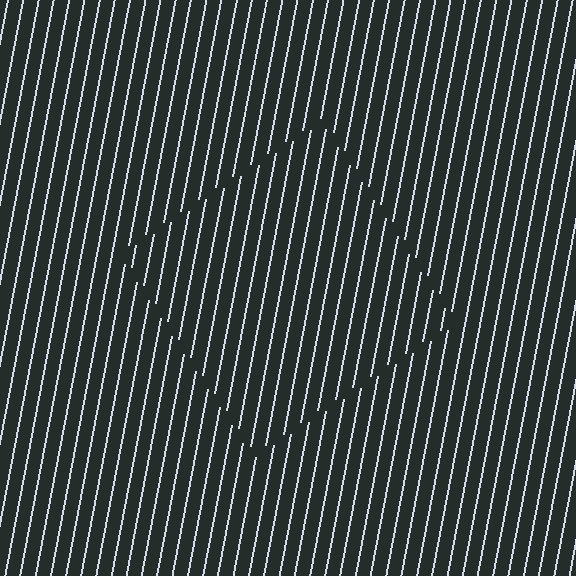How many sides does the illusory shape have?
4 sides — the line-ends trace a square.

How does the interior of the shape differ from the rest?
The interior of the shape contains the same grating, shifted by half a period — the contour is defined by the phase discontinuity where line-ends from the inner and outer gratings abut.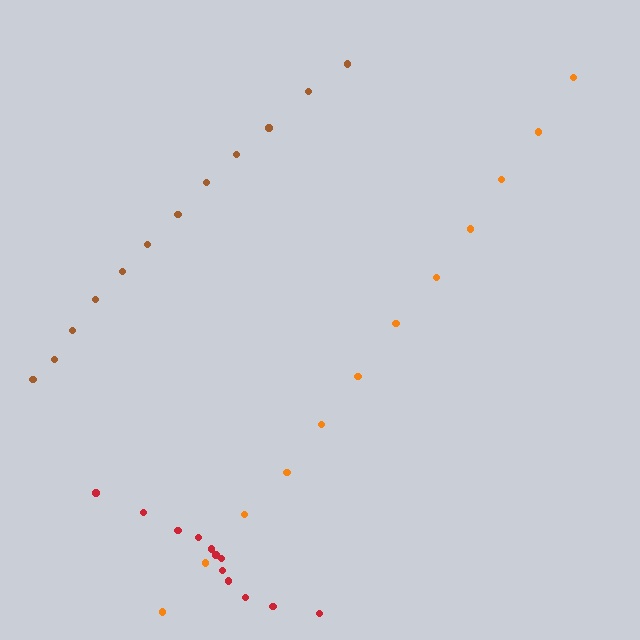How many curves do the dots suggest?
There are 3 distinct paths.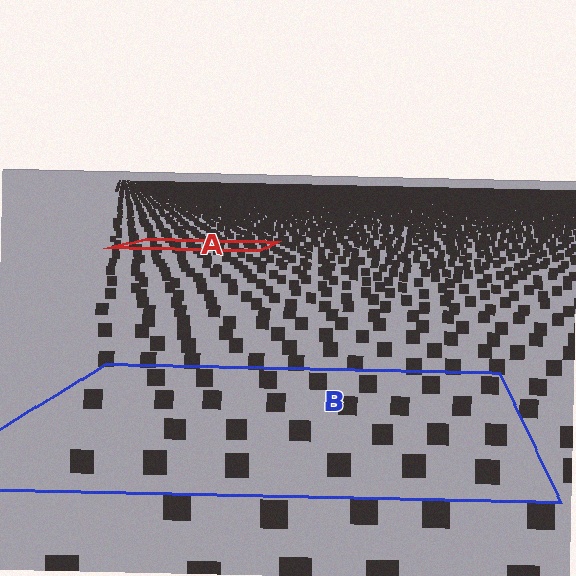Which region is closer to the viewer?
Region B is closer. The texture elements there are larger and more spread out.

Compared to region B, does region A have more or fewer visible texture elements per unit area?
Region A has more texture elements per unit area — they are packed more densely because it is farther away.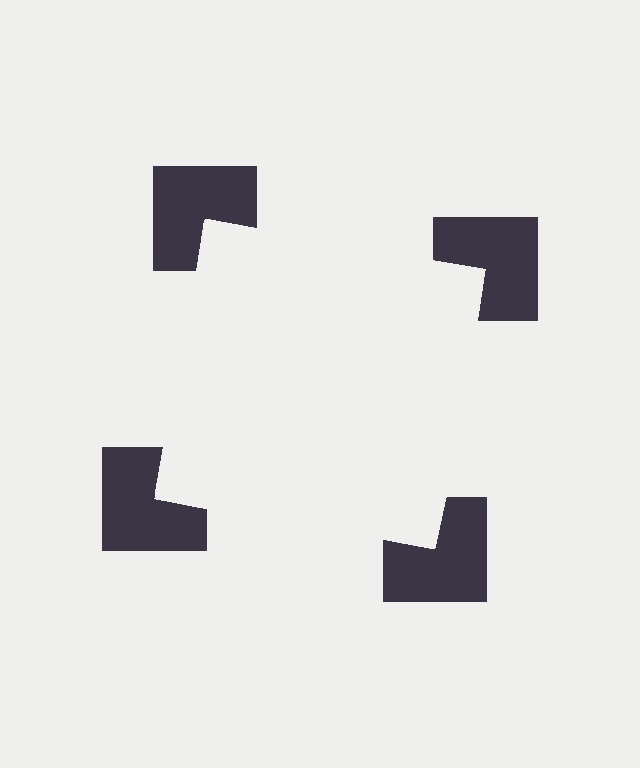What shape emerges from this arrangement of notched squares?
An illusory square — its edges are inferred from the aligned wedge cuts in the notched squares, not physically drawn.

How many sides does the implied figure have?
4 sides.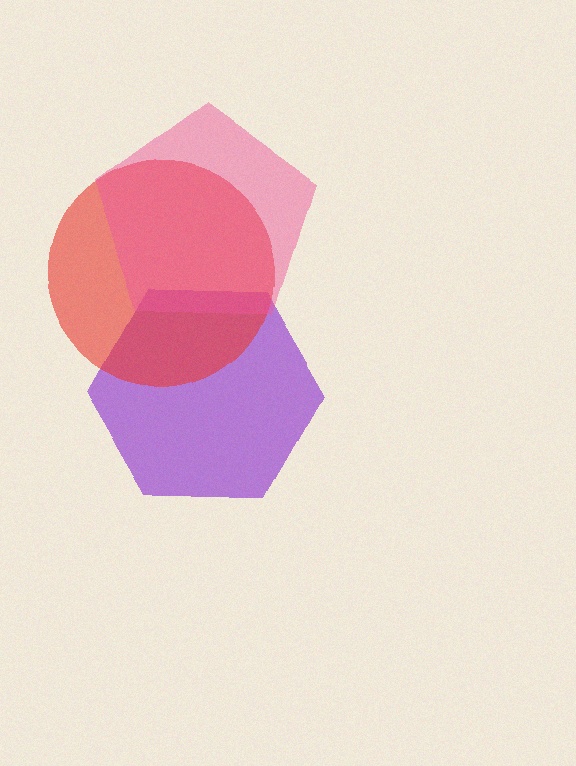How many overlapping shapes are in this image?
There are 3 overlapping shapes in the image.